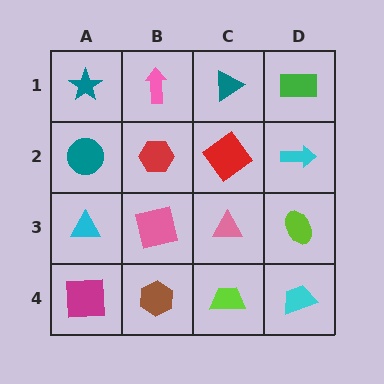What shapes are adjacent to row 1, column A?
A teal circle (row 2, column A), a pink arrow (row 1, column B).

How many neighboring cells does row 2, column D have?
3.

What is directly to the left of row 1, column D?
A teal triangle.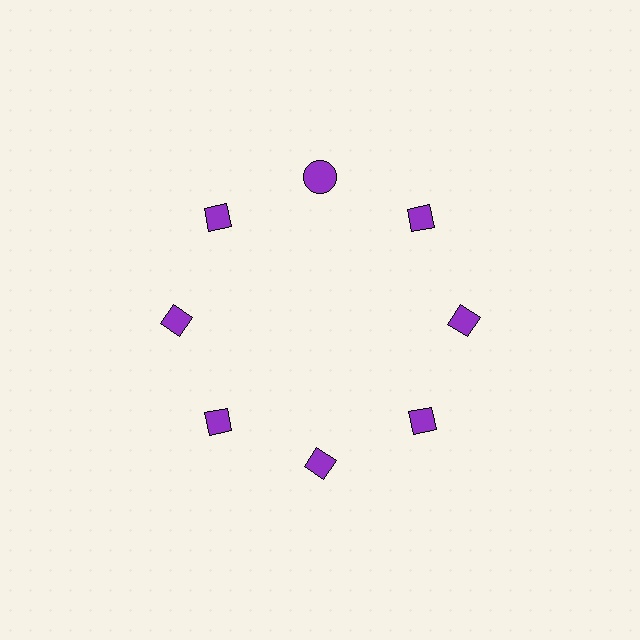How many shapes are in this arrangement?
There are 8 shapes arranged in a ring pattern.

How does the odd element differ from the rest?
It has a different shape: circle instead of diamond.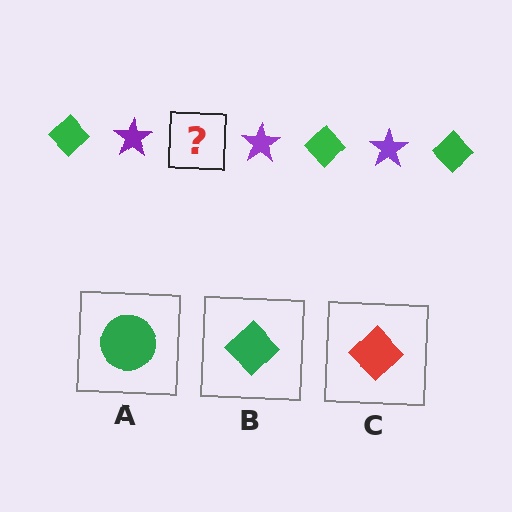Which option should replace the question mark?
Option B.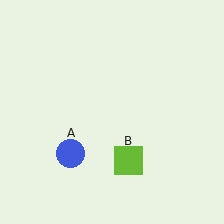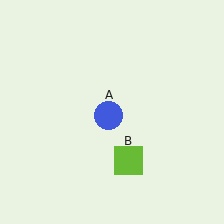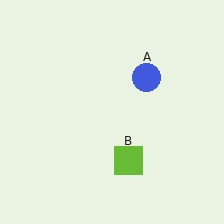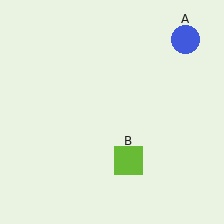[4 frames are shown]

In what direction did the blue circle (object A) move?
The blue circle (object A) moved up and to the right.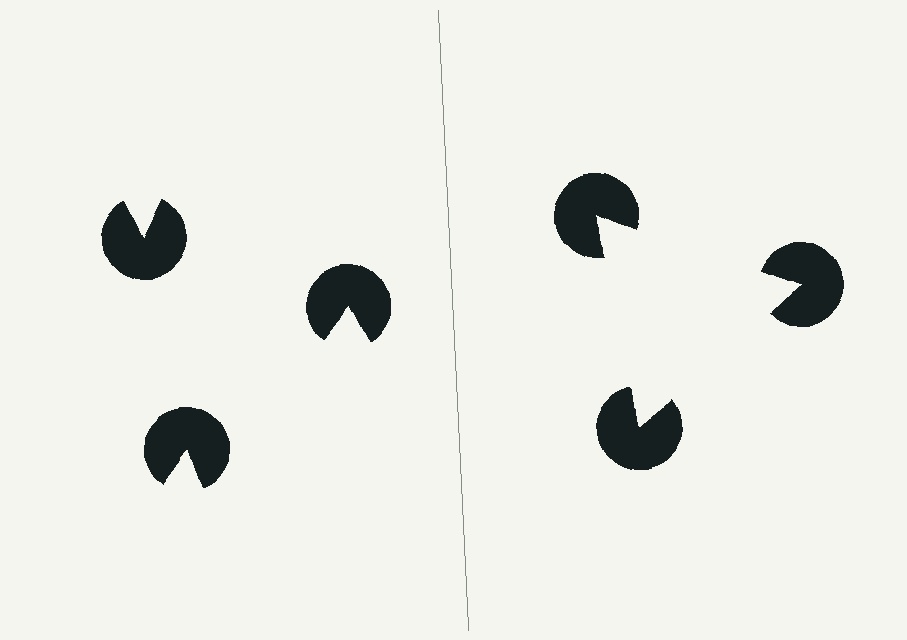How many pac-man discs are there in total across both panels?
6 — 3 on each side.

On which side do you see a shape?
An illusory triangle appears on the right side. On the left side the wedge cuts are rotated, so no coherent shape forms.